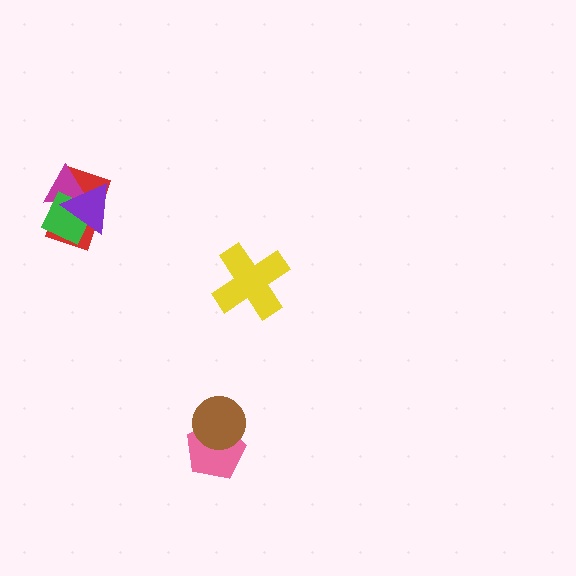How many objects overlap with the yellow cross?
0 objects overlap with the yellow cross.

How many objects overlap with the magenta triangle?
3 objects overlap with the magenta triangle.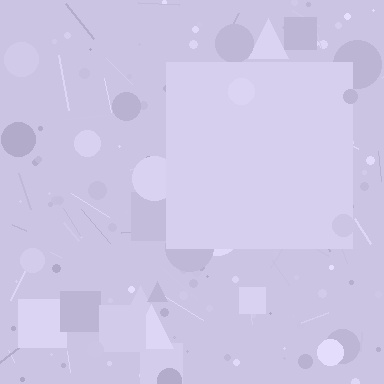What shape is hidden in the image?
A square is hidden in the image.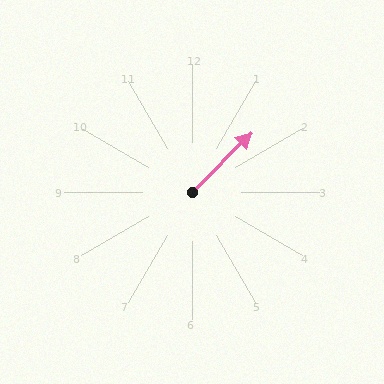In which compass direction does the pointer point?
Northeast.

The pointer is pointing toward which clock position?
Roughly 1 o'clock.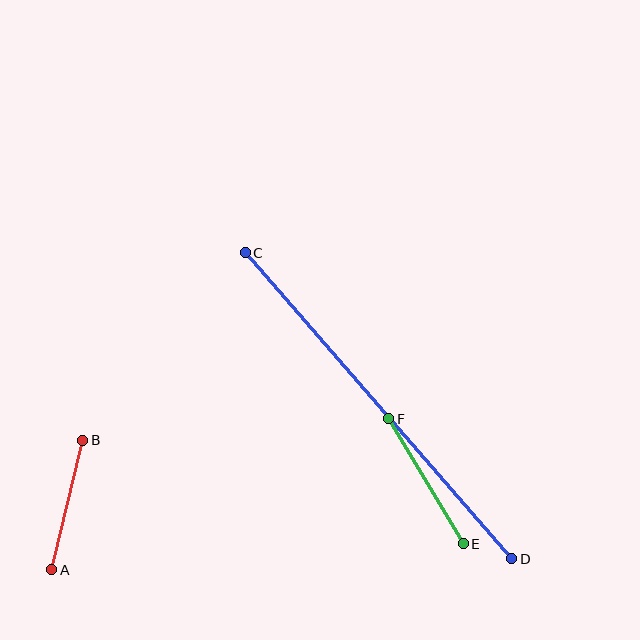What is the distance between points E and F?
The distance is approximately 146 pixels.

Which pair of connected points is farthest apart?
Points C and D are farthest apart.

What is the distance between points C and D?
The distance is approximately 406 pixels.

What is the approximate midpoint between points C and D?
The midpoint is at approximately (378, 406) pixels.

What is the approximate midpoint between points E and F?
The midpoint is at approximately (426, 481) pixels.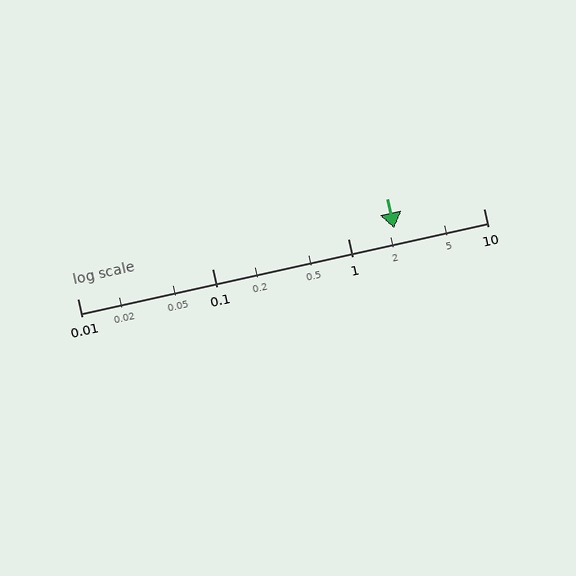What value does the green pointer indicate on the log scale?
The pointer indicates approximately 2.2.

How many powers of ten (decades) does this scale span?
The scale spans 3 decades, from 0.01 to 10.